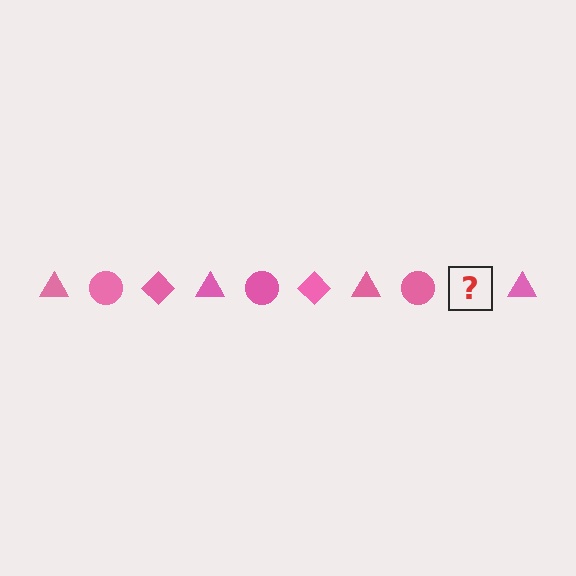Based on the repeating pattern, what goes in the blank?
The blank should be a pink diamond.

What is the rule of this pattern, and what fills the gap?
The rule is that the pattern cycles through triangle, circle, diamond shapes in pink. The gap should be filled with a pink diamond.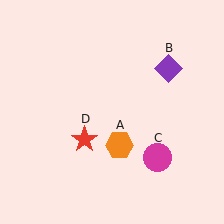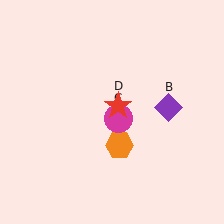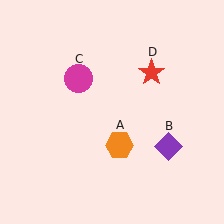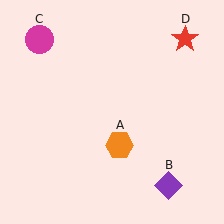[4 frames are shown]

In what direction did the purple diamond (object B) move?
The purple diamond (object B) moved down.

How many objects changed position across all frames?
3 objects changed position: purple diamond (object B), magenta circle (object C), red star (object D).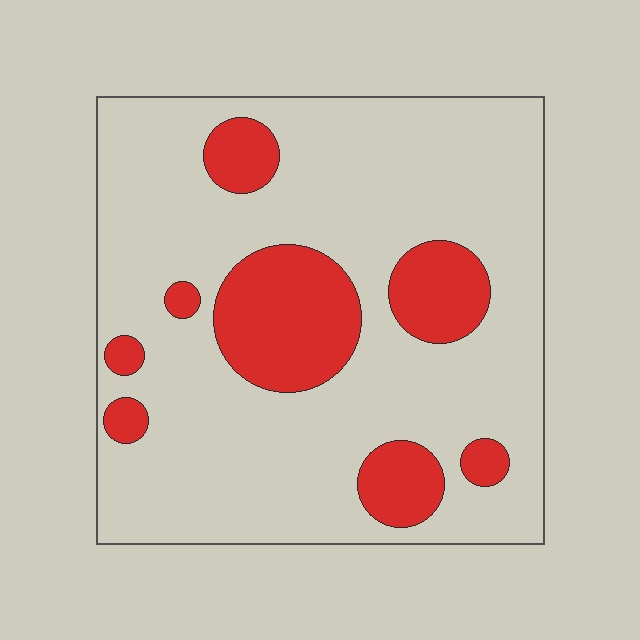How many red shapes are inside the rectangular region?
8.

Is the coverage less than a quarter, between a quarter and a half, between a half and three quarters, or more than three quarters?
Less than a quarter.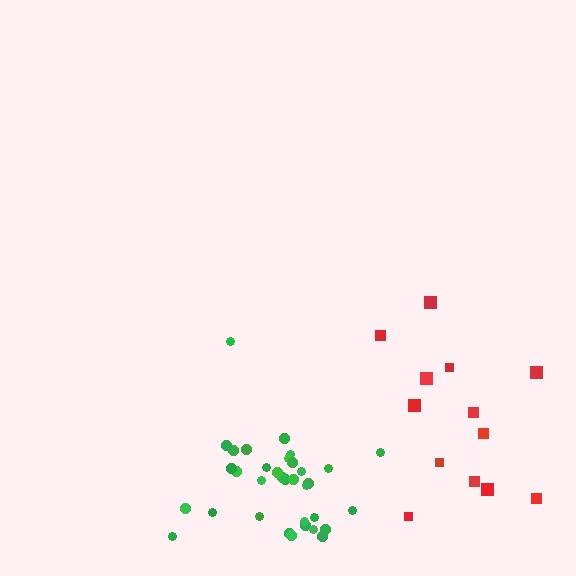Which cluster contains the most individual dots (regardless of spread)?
Green (34).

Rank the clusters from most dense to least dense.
green, red.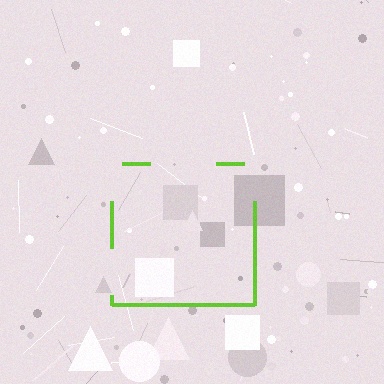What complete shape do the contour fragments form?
The contour fragments form a square.